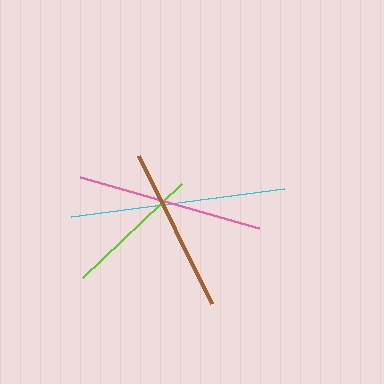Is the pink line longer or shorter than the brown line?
The pink line is longer than the brown line.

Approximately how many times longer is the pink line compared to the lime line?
The pink line is approximately 1.4 times the length of the lime line.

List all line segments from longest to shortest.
From longest to shortest: cyan, pink, brown, lime.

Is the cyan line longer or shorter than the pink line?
The cyan line is longer than the pink line.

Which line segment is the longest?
The cyan line is the longest at approximately 215 pixels.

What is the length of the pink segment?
The pink segment is approximately 186 pixels long.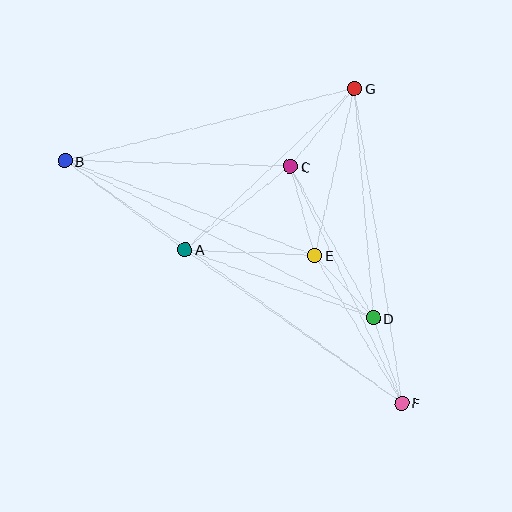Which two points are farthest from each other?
Points B and F are farthest from each other.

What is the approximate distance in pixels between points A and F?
The distance between A and F is approximately 266 pixels.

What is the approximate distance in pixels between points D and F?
The distance between D and F is approximately 90 pixels.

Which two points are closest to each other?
Points D and E are closest to each other.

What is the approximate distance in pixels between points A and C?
The distance between A and C is approximately 134 pixels.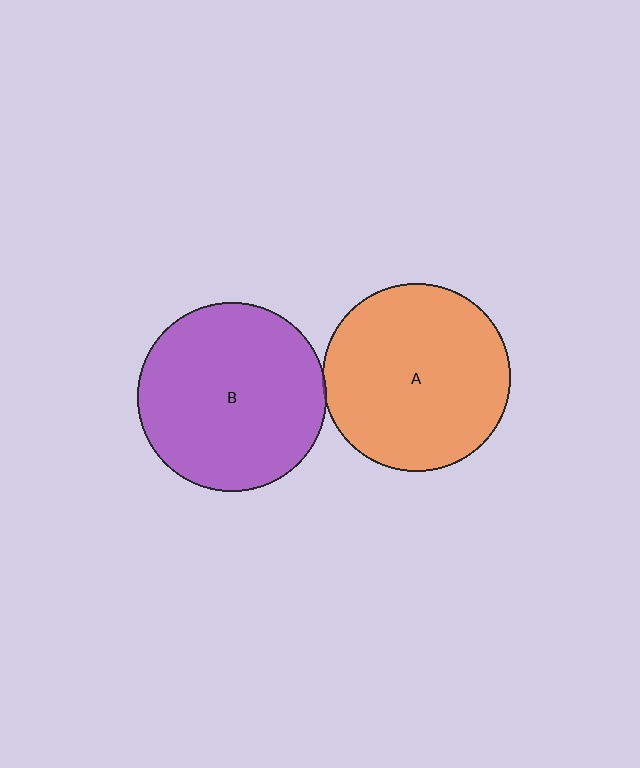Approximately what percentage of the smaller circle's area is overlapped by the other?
Approximately 5%.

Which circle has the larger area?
Circle B (purple).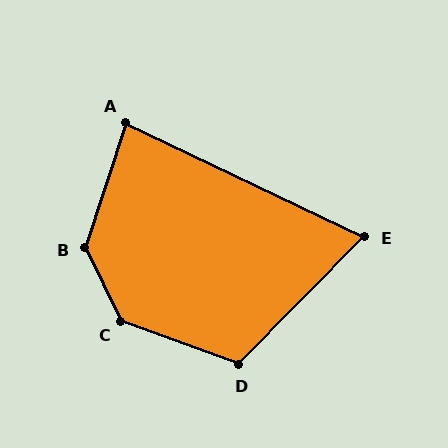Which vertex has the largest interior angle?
C, at approximately 137 degrees.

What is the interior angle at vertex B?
Approximately 136 degrees (obtuse).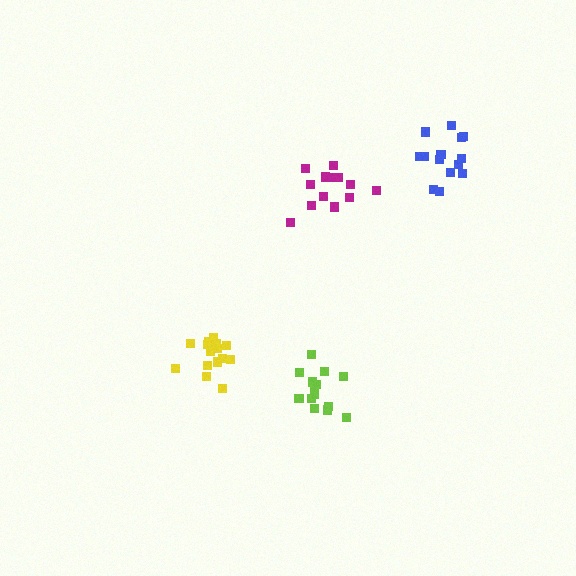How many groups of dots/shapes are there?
There are 4 groups.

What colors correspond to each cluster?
The clusters are colored: yellow, lime, blue, magenta.